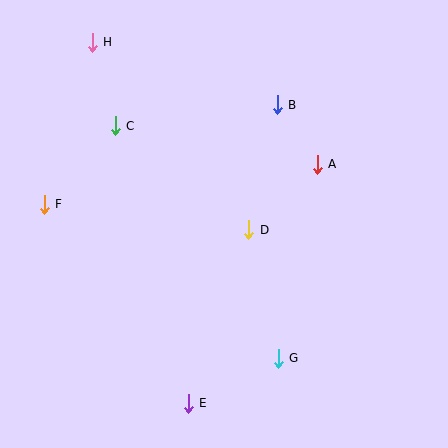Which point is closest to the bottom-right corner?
Point G is closest to the bottom-right corner.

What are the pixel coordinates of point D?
Point D is at (249, 230).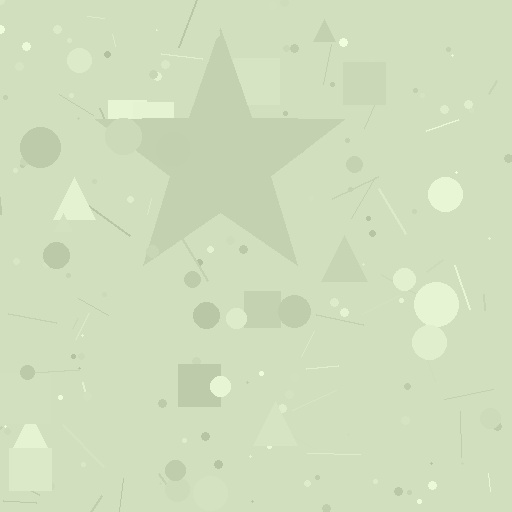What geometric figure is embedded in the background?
A star is embedded in the background.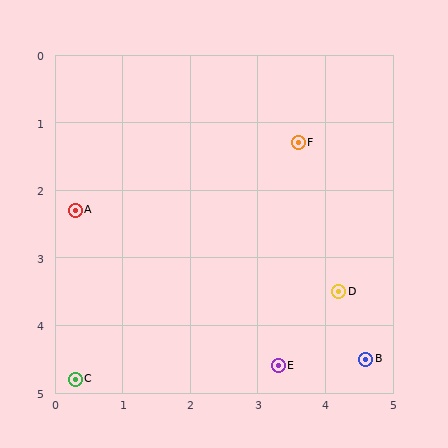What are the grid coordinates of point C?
Point C is at approximately (0.3, 4.8).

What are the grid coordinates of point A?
Point A is at approximately (0.3, 2.3).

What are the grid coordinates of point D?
Point D is at approximately (4.2, 3.5).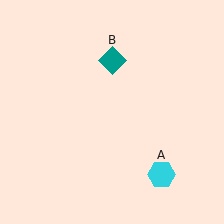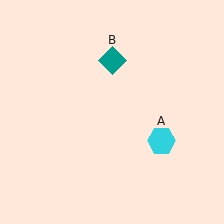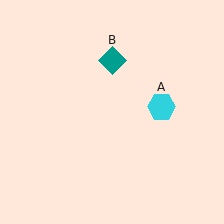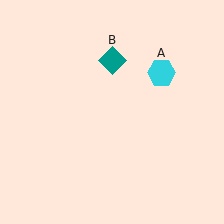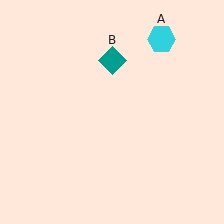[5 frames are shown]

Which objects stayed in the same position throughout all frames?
Teal diamond (object B) remained stationary.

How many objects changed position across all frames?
1 object changed position: cyan hexagon (object A).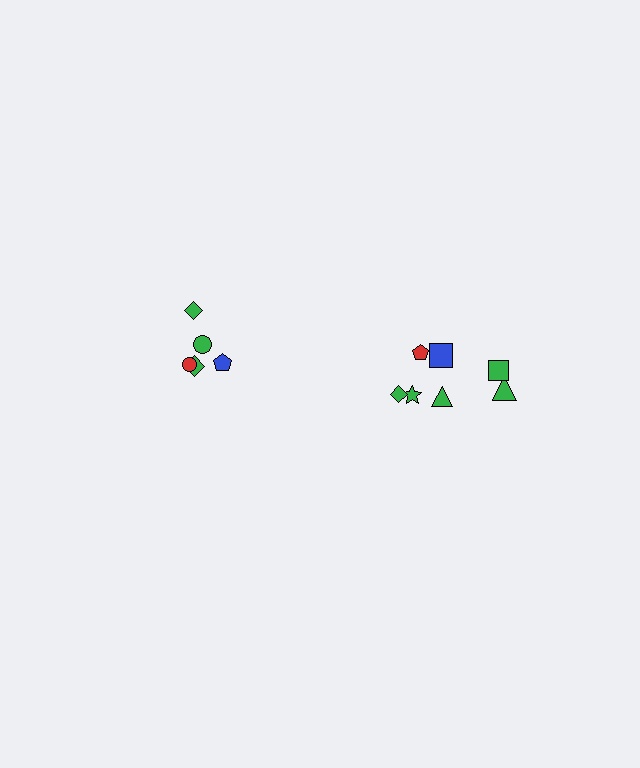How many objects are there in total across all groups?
There are 12 objects.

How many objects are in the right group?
There are 7 objects.